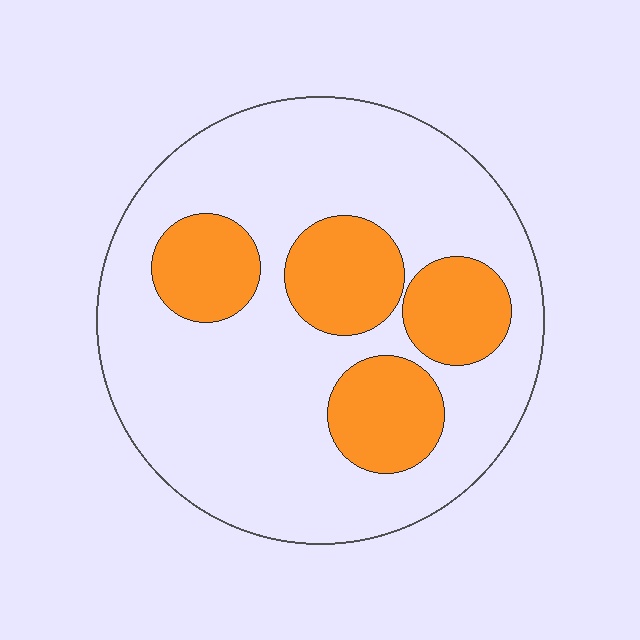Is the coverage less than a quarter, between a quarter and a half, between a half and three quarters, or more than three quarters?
Between a quarter and a half.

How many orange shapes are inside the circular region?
4.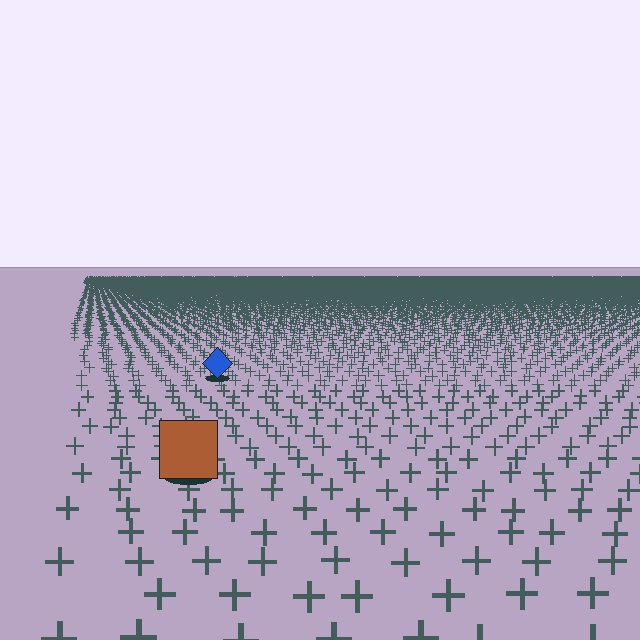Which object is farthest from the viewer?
The blue diamond is farthest from the viewer. It appears smaller and the ground texture around it is denser.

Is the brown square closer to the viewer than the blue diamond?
Yes. The brown square is closer — you can tell from the texture gradient: the ground texture is coarser near it.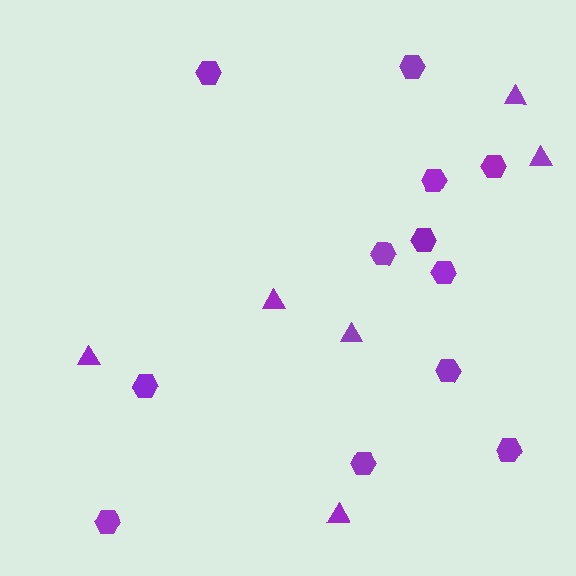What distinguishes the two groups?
There are 2 groups: one group of triangles (6) and one group of hexagons (12).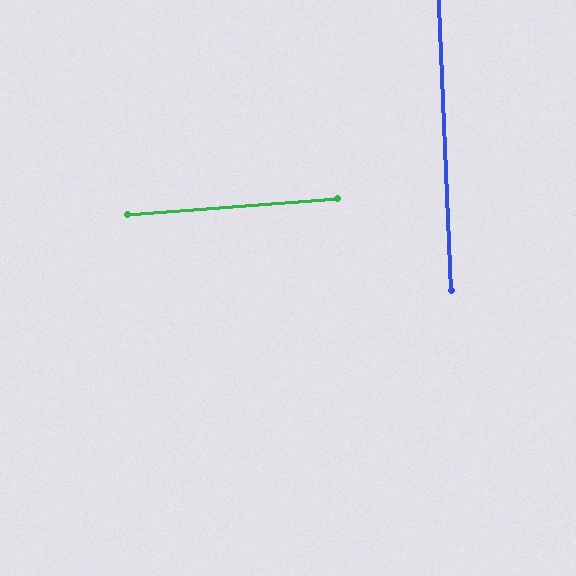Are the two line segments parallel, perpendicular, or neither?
Perpendicular — they meet at approximately 88°.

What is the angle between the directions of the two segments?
Approximately 88 degrees.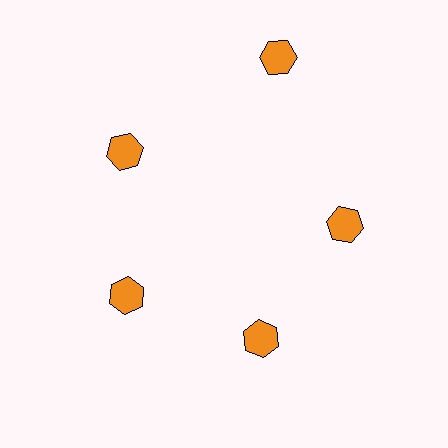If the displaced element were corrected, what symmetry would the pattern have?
It would have 5-fold rotational symmetry — the pattern would map onto itself every 72 degrees.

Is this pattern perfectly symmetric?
No. The 5 orange hexagons are arranged in a ring, but one element near the 1 o'clock position is pushed outward from the center, breaking the 5-fold rotational symmetry.